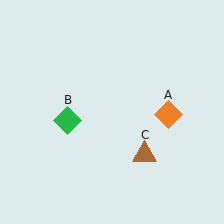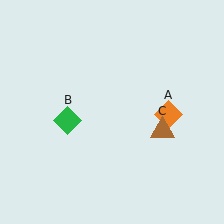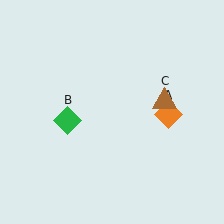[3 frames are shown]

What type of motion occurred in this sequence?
The brown triangle (object C) rotated counterclockwise around the center of the scene.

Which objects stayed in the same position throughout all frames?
Orange diamond (object A) and green diamond (object B) remained stationary.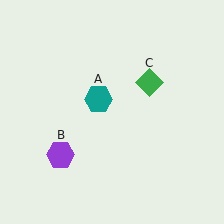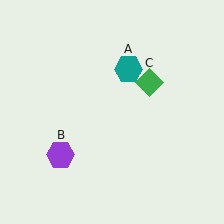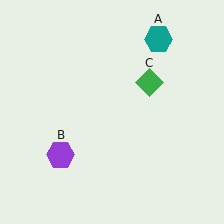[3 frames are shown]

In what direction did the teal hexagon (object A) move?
The teal hexagon (object A) moved up and to the right.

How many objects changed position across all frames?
1 object changed position: teal hexagon (object A).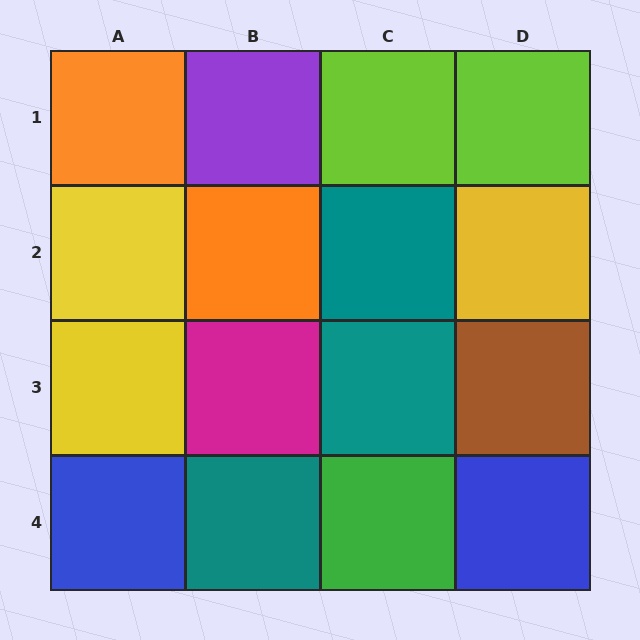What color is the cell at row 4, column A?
Blue.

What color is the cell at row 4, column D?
Blue.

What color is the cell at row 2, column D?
Yellow.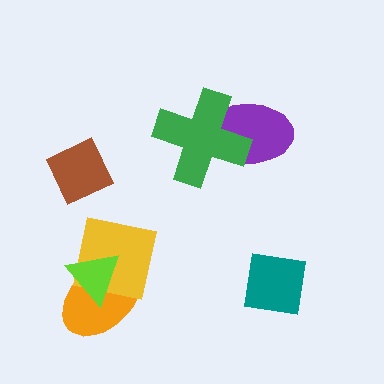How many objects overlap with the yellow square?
2 objects overlap with the yellow square.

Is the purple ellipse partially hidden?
Yes, it is partially covered by another shape.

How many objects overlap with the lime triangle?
2 objects overlap with the lime triangle.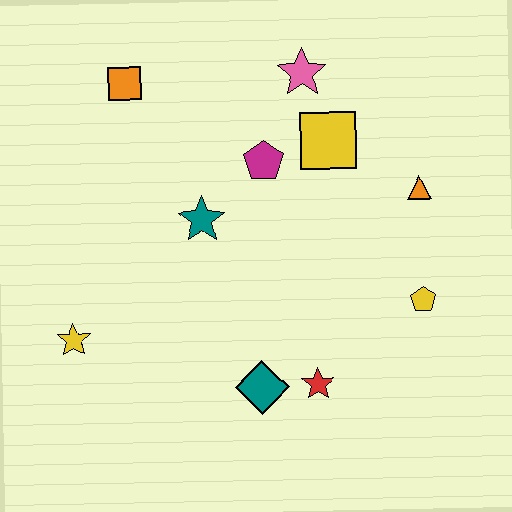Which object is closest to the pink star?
The yellow square is closest to the pink star.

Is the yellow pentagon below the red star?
No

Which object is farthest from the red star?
The orange square is farthest from the red star.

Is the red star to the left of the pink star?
No